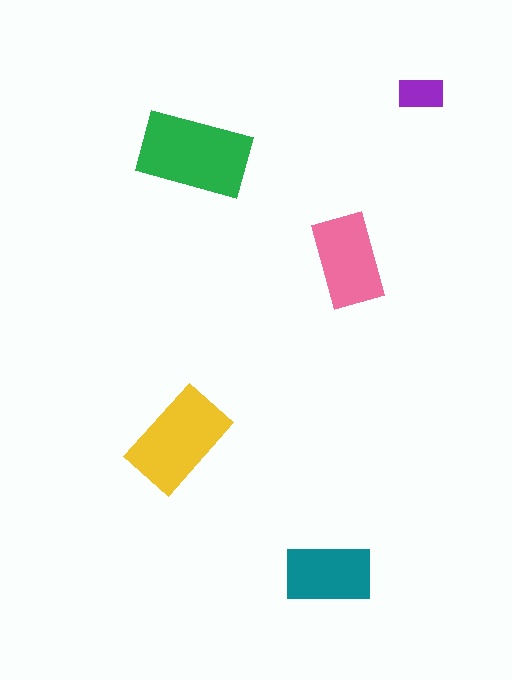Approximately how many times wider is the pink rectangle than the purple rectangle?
About 2 times wider.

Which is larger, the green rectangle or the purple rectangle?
The green one.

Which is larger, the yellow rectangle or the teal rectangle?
The yellow one.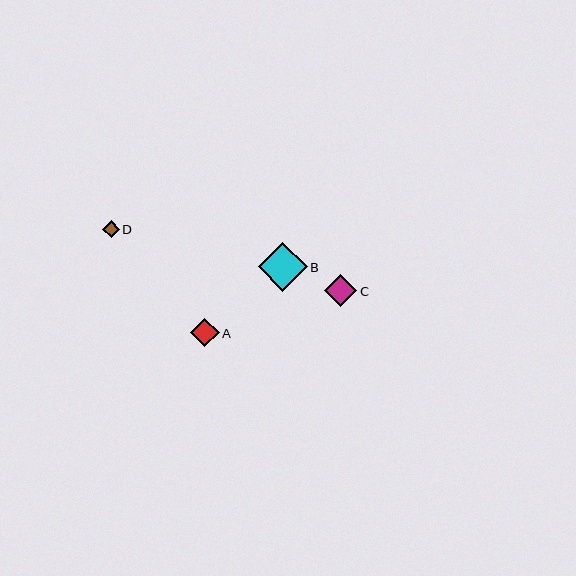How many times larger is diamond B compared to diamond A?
Diamond B is approximately 1.7 times the size of diamond A.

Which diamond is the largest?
Diamond B is the largest with a size of approximately 48 pixels.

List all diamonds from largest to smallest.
From largest to smallest: B, C, A, D.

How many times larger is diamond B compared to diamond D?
Diamond B is approximately 2.9 times the size of diamond D.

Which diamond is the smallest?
Diamond D is the smallest with a size of approximately 17 pixels.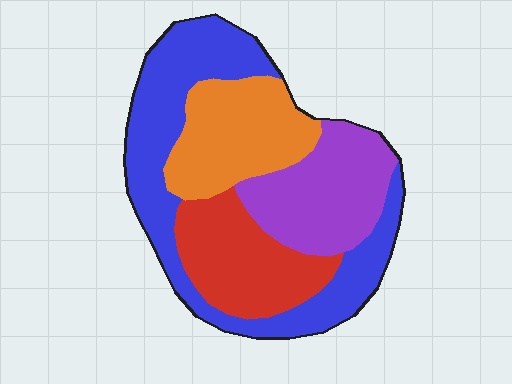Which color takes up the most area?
Blue, at roughly 35%.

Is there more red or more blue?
Blue.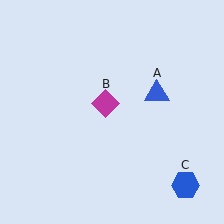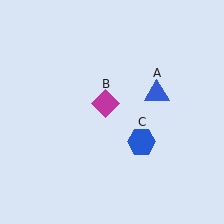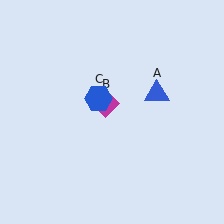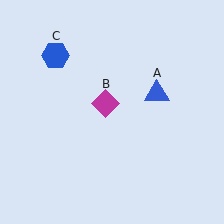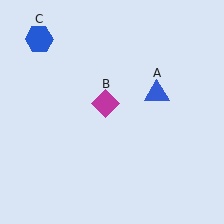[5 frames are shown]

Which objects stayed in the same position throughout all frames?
Blue triangle (object A) and magenta diamond (object B) remained stationary.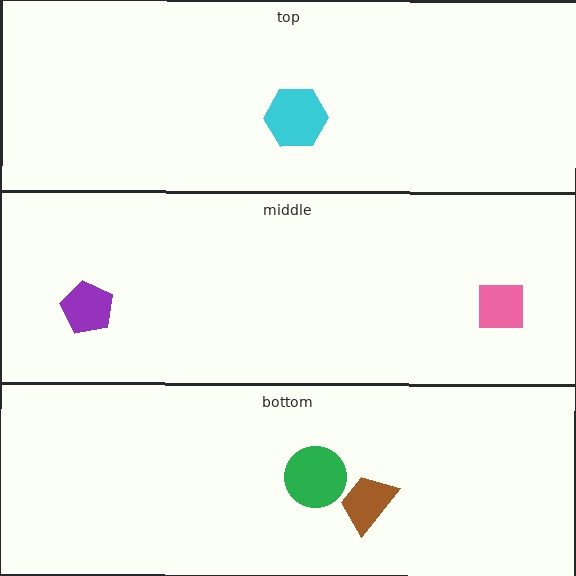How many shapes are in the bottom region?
2.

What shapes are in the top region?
The cyan hexagon.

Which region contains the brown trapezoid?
The bottom region.